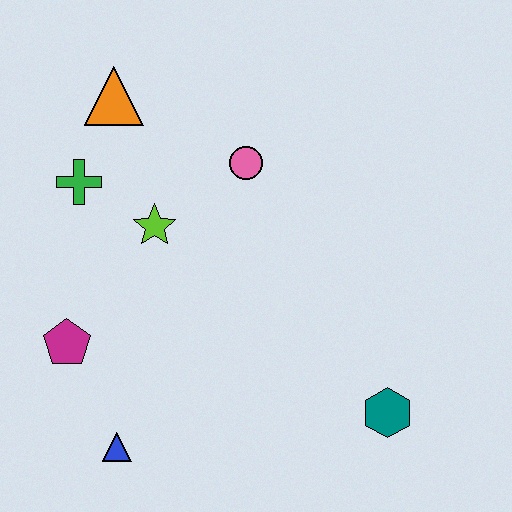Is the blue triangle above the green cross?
No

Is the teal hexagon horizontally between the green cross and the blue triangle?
No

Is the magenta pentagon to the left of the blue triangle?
Yes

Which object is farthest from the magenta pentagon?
The teal hexagon is farthest from the magenta pentagon.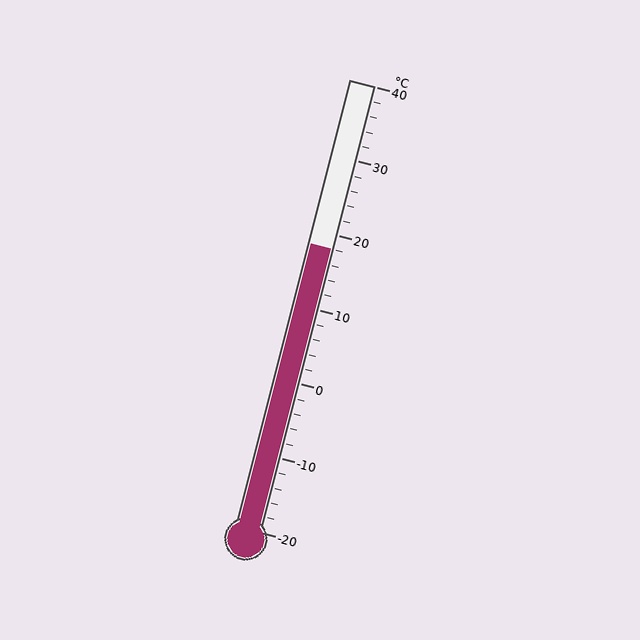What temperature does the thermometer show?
The thermometer shows approximately 18°C.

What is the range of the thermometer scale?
The thermometer scale ranges from -20°C to 40°C.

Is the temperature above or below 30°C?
The temperature is below 30°C.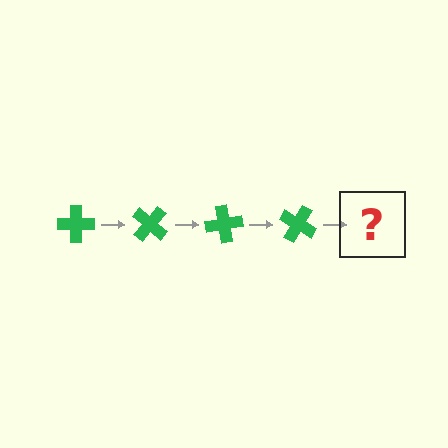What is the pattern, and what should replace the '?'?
The pattern is that the cross rotates 40 degrees each step. The '?' should be a green cross rotated 160 degrees.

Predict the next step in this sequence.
The next step is a green cross rotated 160 degrees.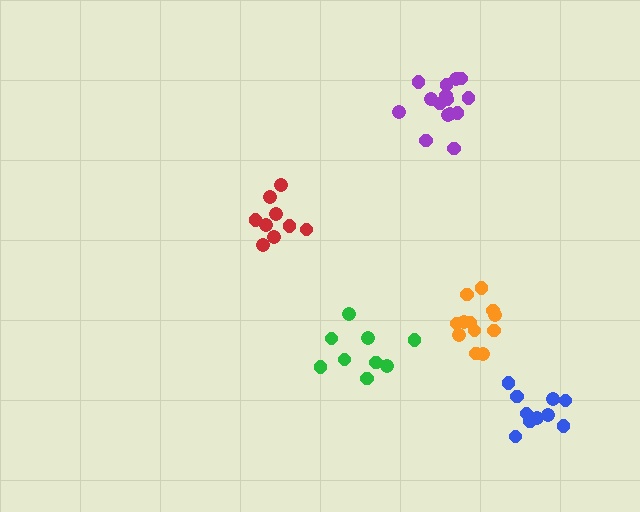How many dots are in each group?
Group 1: 10 dots, Group 2: 9 dots, Group 3: 15 dots, Group 4: 12 dots, Group 5: 9 dots (55 total).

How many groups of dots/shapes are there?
There are 5 groups.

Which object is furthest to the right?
The blue cluster is rightmost.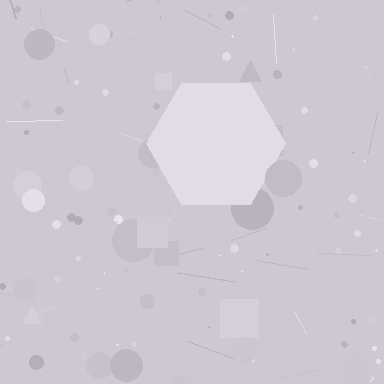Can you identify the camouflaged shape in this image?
The camouflaged shape is a hexagon.